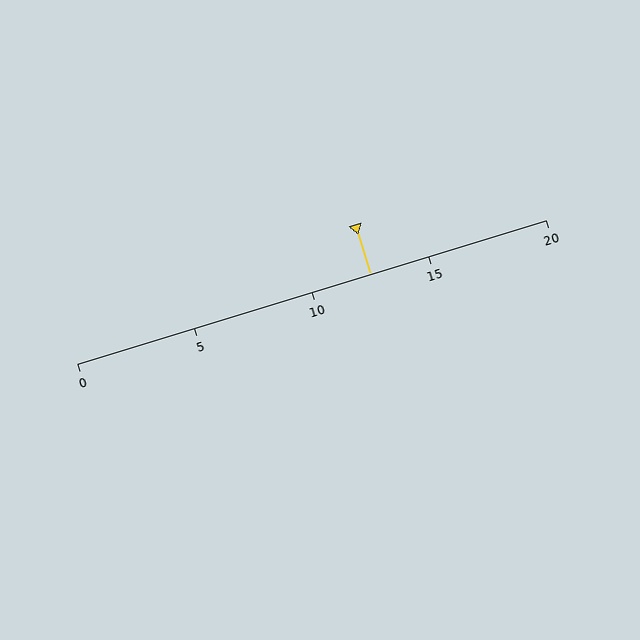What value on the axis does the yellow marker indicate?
The marker indicates approximately 12.5.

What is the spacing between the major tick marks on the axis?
The major ticks are spaced 5 apart.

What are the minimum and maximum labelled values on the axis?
The axis runs from 0 to 20.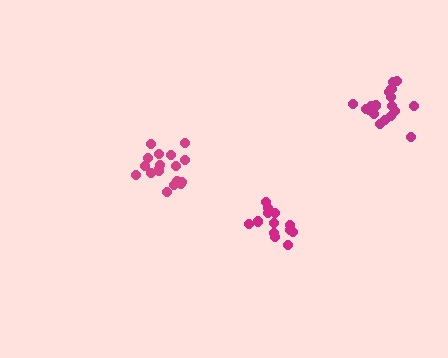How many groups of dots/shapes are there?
There are 3 groups.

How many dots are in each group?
Group 1: 13 dots, Group 2: 18 dots, Group 3: 18 dots (49 total).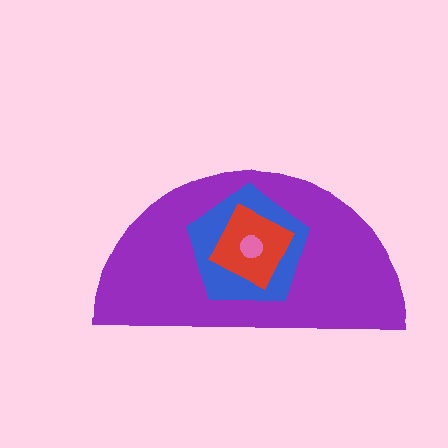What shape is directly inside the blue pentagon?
The red diamond.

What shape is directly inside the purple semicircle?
The blue pentagon.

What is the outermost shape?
The purple semicircle.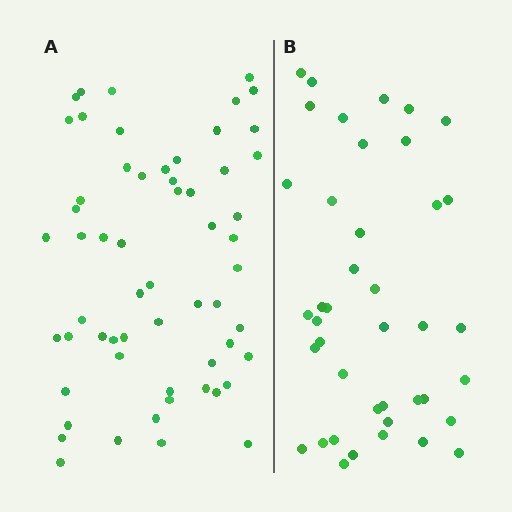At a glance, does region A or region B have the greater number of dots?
Region A (the left region) has more dots.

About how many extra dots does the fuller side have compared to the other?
Region A has approximately 20 more dots than region B.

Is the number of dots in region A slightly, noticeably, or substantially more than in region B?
Region A has noticeably more, but not dramatically so. The ratio is roughly 1.4 to 1.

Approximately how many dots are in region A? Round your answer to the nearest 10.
About 60 dots. (The exact count is 59, which rounds to 60.)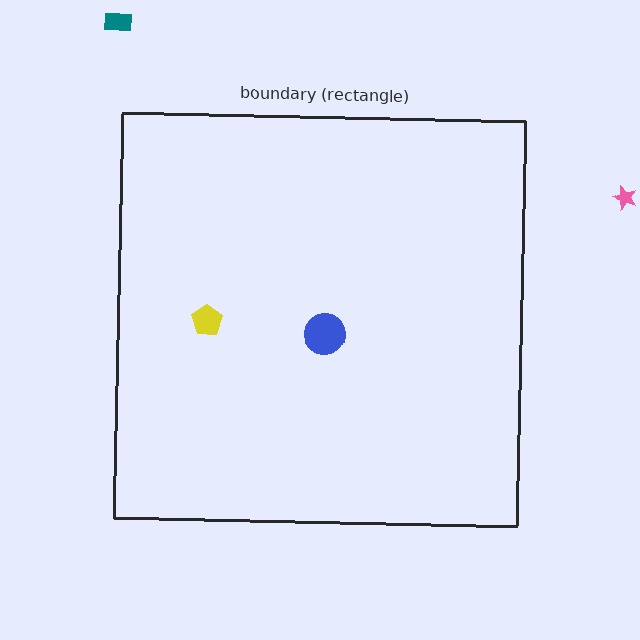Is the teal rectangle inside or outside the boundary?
Outside.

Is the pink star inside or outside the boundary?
Outside.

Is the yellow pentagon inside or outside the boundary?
Inside.